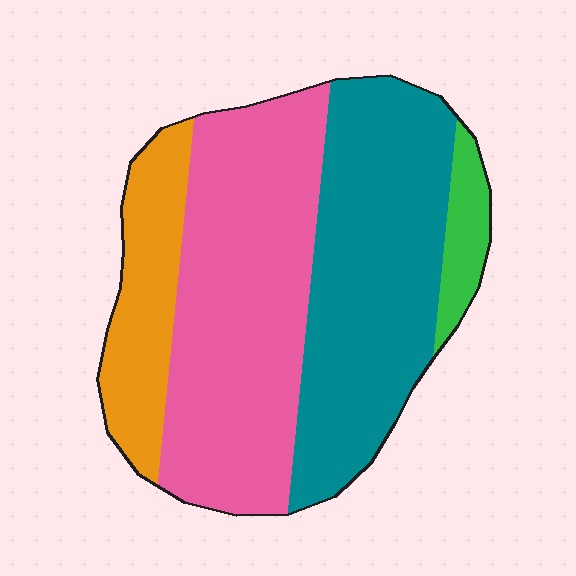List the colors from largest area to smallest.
From largest to smallest: pink, teal, orange, green.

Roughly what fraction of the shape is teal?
Teal covers around 35% of the shape.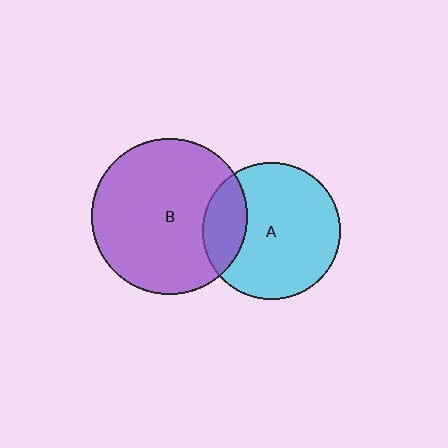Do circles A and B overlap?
Yes.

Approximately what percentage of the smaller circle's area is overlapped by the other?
Approximately 20%.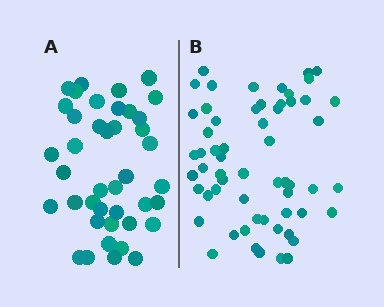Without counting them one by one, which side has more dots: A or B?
Region B (the right region) has more dots.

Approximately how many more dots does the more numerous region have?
Region B has approximately 20 more dots than region A.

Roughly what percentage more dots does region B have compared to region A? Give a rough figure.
About 45% more.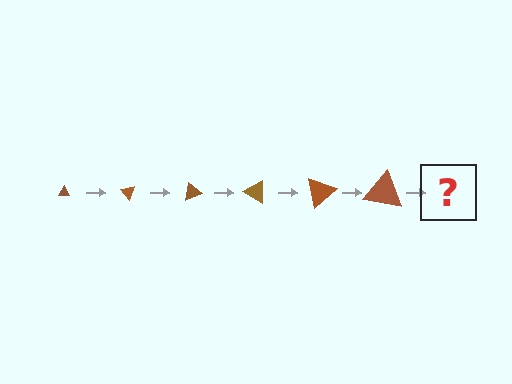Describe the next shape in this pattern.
It should be a triangle, larger than the previous one and rotated 300 degrees from the start.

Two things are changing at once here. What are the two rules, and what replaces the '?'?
The two rules are that the triangle grows larger each step and it rotates 50 degrees each step. The '?' should be a triangle, larger than the previous one and rotated 300 degrees from the start.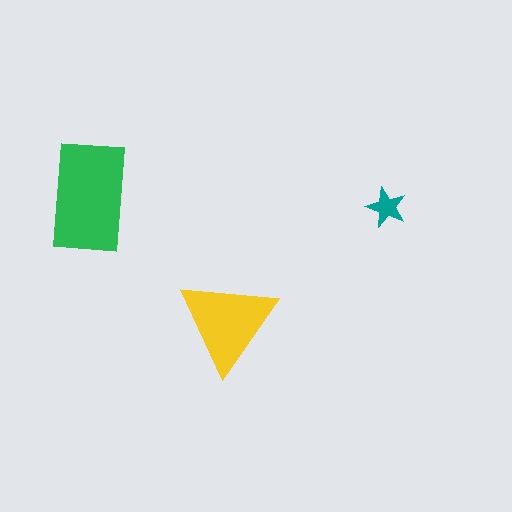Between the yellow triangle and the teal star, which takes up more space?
The yellow triangle.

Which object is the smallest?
The teal star.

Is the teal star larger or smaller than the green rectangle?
Smaller.